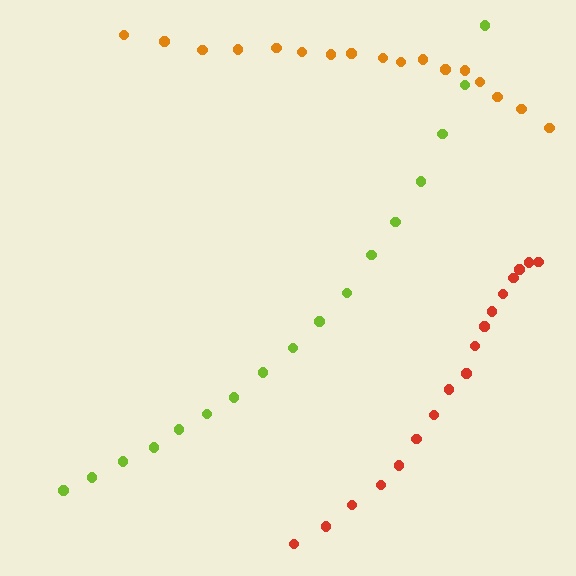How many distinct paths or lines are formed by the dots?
There are 3 distinct paths.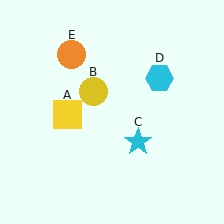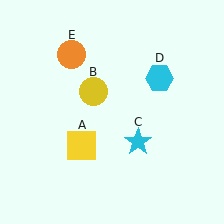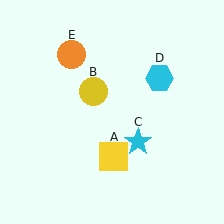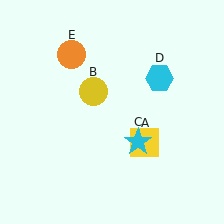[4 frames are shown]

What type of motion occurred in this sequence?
The yellow square (object A) rotated counterclockwise around the center of the scene.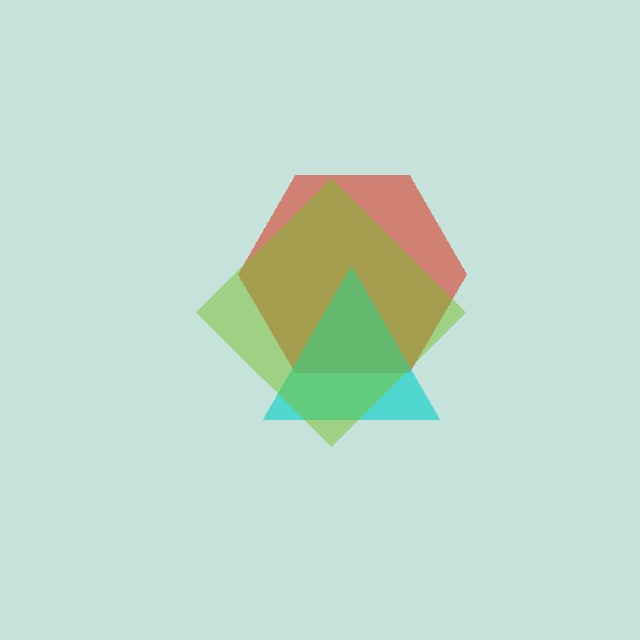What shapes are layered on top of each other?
The layered shapes are: a red hexagon, a cyan triangle, a lime diamond.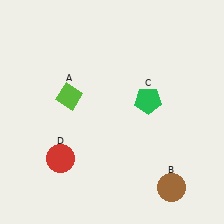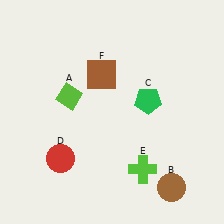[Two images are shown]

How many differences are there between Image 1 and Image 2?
There are 2 differences between the two images.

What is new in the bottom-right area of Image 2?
A lime cross (E) was added in the bottom-right area of Image 2.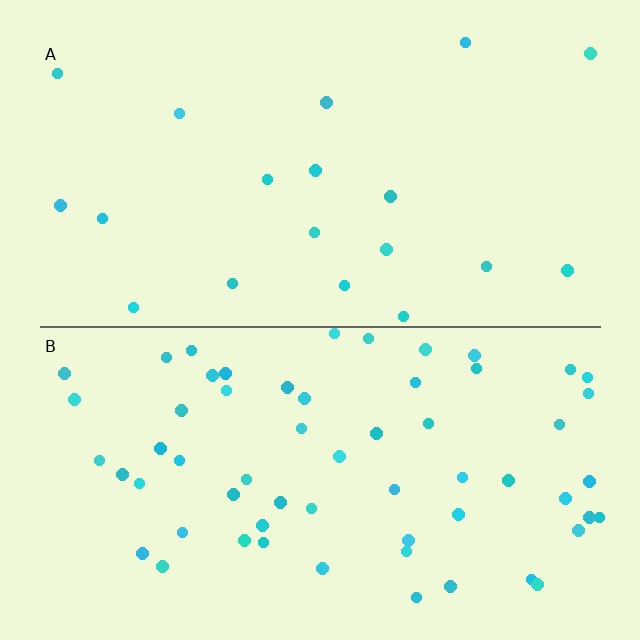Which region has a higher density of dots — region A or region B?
B (the bottom).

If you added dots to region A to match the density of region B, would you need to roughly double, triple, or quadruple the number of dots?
Approximately triple.